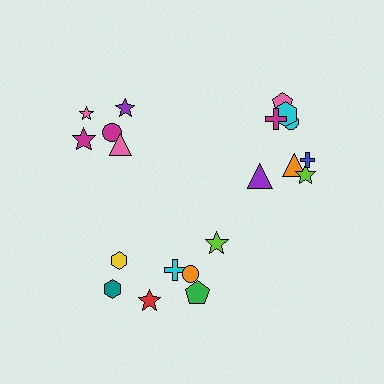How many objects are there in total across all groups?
There are 20 objects.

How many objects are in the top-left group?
There are 5 objects.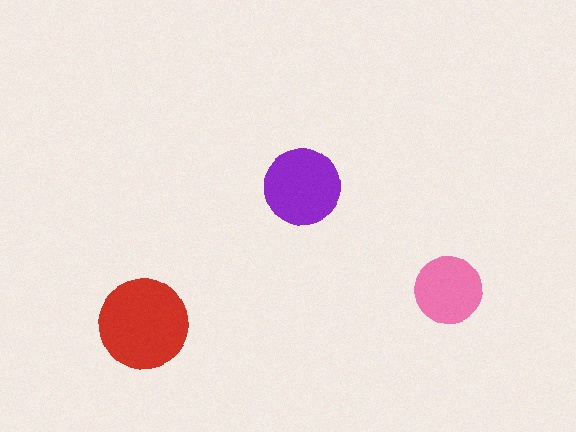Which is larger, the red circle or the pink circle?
The red one.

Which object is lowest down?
The red circle is bottommost.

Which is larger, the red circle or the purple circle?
The red one.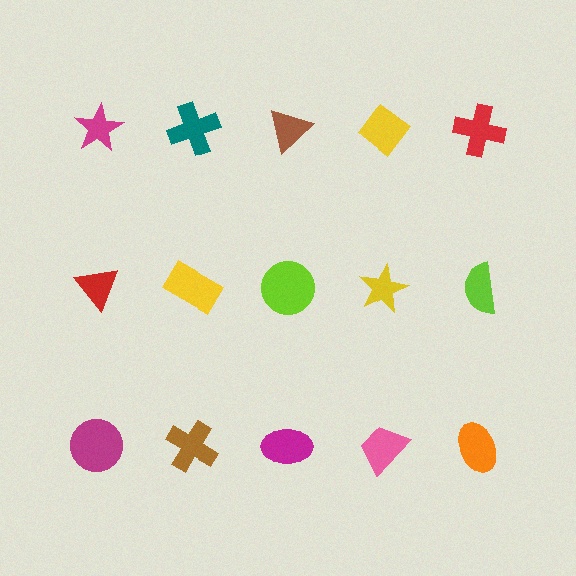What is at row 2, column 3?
A lime circle.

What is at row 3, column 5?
An orange ellipse.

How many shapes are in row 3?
5 shapes.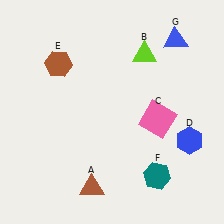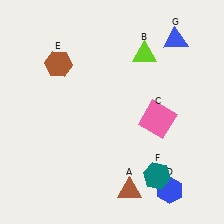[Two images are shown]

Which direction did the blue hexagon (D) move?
The blue hexagon (D) moved down.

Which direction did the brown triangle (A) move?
The brown triangle (A) moved right.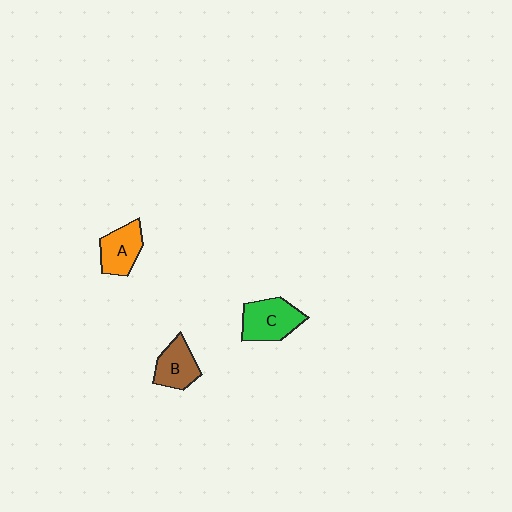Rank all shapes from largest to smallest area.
From largest to smallest: C (green), A (orange), B (brown).